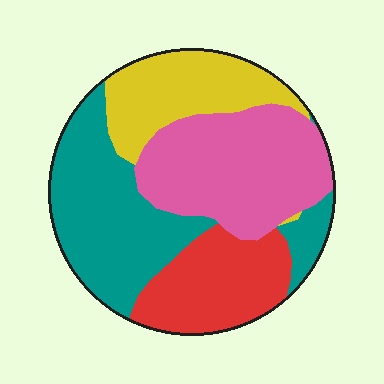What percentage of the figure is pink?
Pink covers around 30% of the figure.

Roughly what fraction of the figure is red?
Red takes up about one fifth (1/5) of the figure.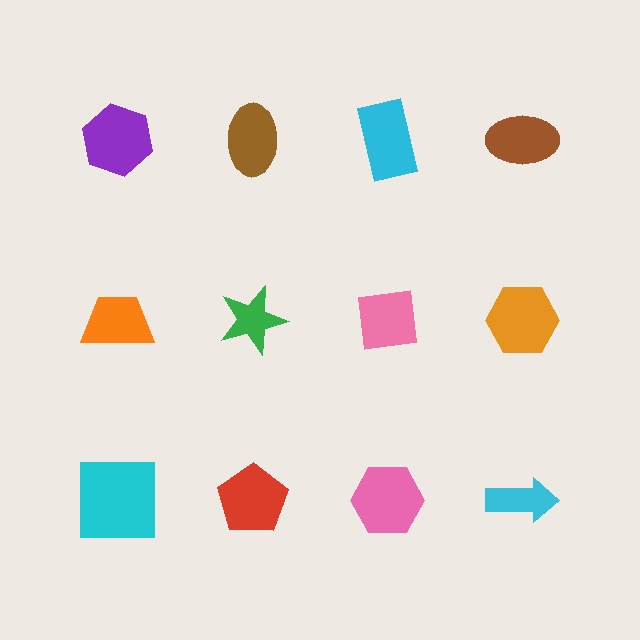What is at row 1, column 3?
A cyan rectangle.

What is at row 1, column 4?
A brown ellipse.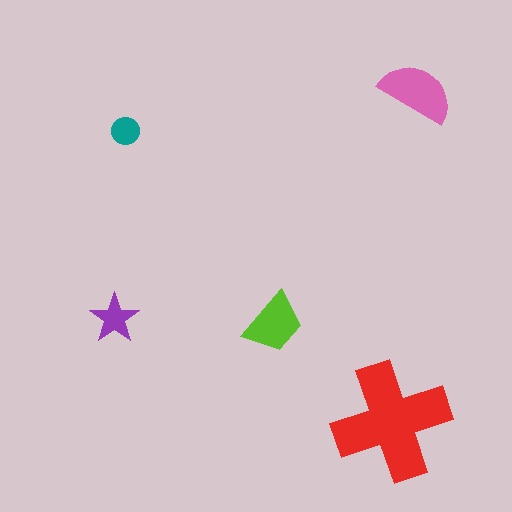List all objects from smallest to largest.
The teal circle, the purple star, the lime trapezoid, the pink semicircle, the red cross.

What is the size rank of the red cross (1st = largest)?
1st.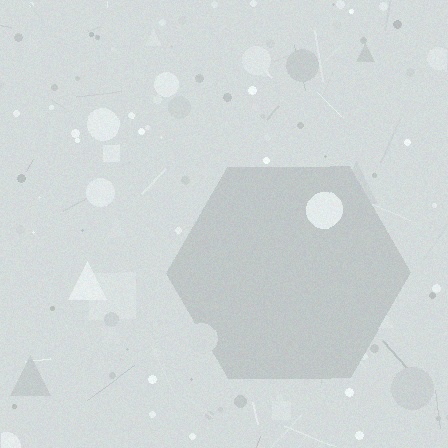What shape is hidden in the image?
A hexagon is hidden in the image.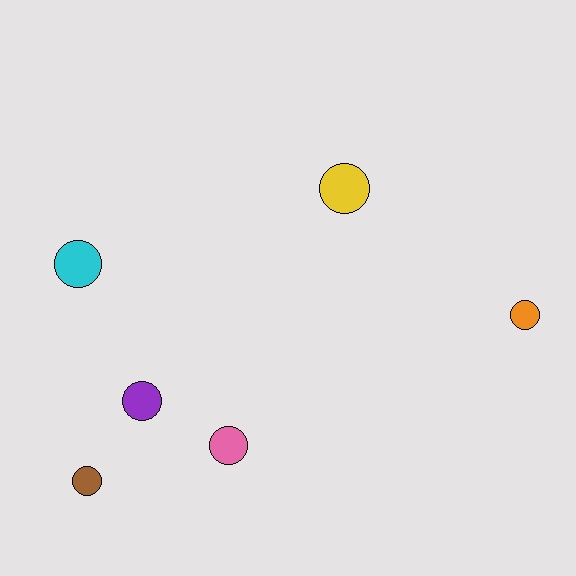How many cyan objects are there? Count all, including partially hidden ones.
There is 1 cyan object.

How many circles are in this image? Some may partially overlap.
There are 6 circles.